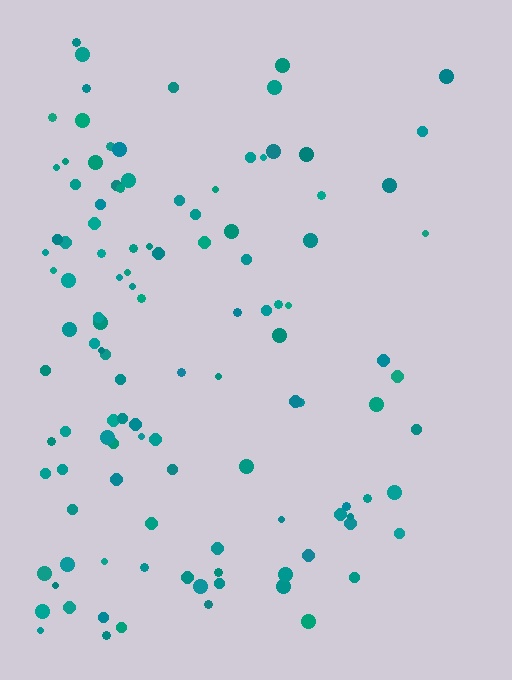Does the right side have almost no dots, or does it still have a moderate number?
Still a moderate number, just noticeably fewer than the left.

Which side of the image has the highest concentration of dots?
The left.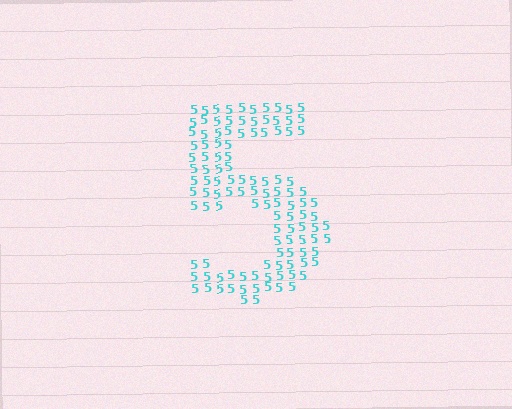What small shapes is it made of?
It is made of small digit 5's.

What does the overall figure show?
The overall figure shows the digit 5.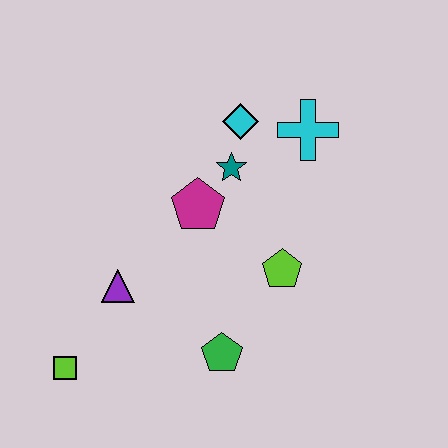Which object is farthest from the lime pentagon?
The lime square is farthest from the lime pentagon.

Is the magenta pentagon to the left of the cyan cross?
Yes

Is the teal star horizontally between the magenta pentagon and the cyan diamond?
Yes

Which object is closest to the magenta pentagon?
The teal star is closest to the magenta pentagon.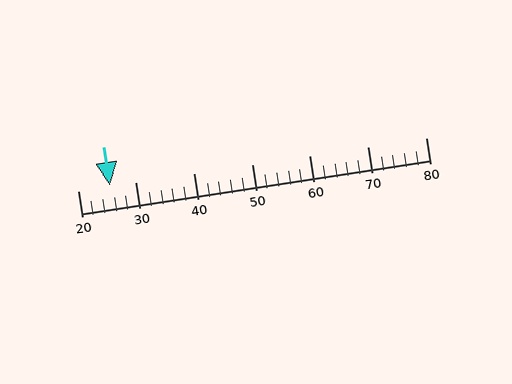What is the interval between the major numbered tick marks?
The major tick marks are spaced 10 units apart.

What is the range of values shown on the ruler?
The ruler shows values from 20 to 80.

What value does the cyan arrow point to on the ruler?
The cyan arrow points to approximately 26.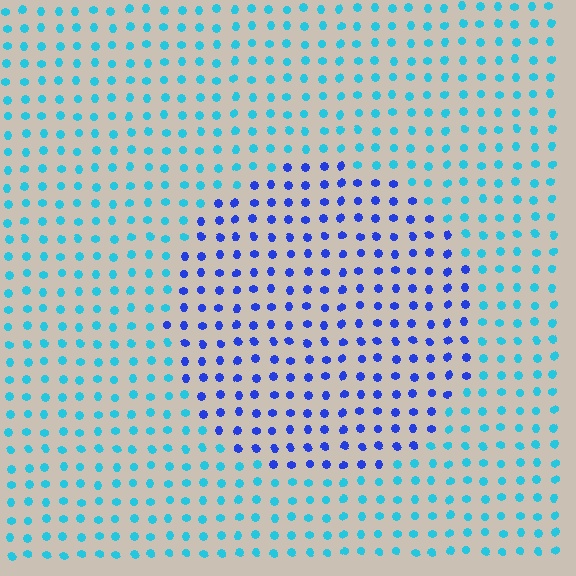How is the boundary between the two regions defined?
The boundary is defined purely by a slight shift in hue (about 45 degrees). Spacing, size, and orientation are identical on both sides.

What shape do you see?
I see a circle.